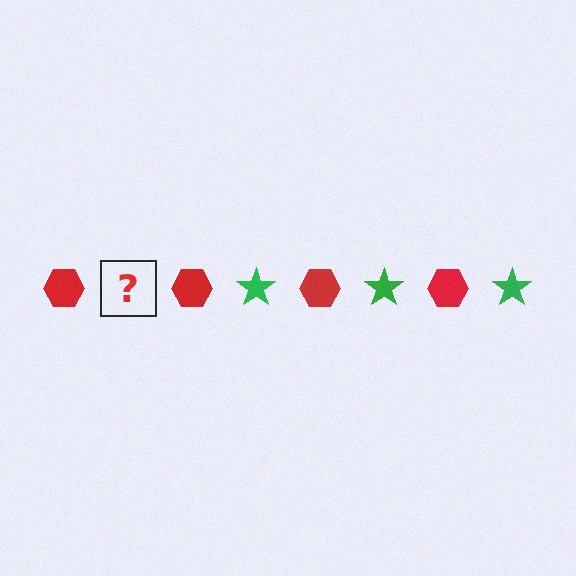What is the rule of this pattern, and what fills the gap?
The rule is that the pattern alternates between red hexagon and green star. The gap should be filled with a green star.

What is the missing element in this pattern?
The missing element is a green star.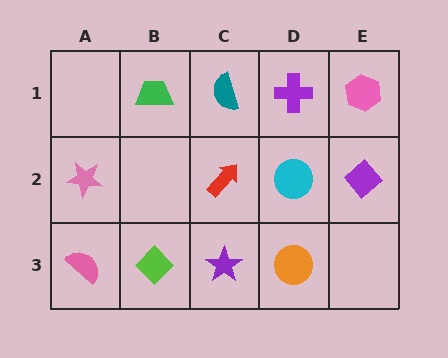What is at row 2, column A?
A pink star.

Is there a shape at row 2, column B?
No, that cell is empty.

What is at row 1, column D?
A purple cross.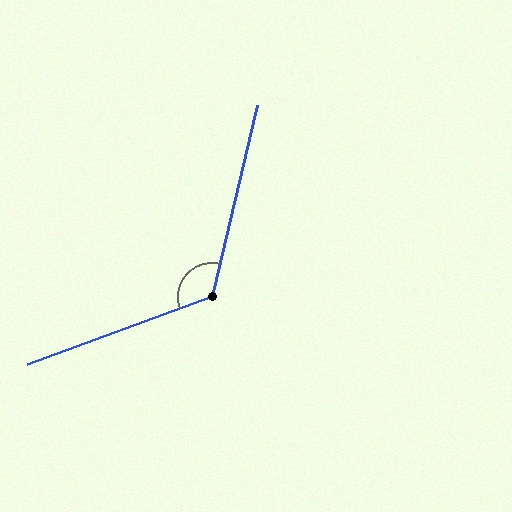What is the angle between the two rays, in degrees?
Approximately 123 degrees.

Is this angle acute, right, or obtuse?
It is obtuse.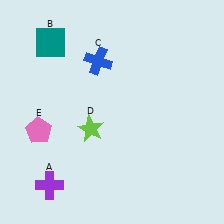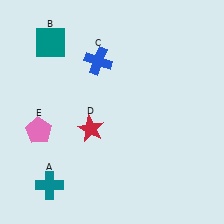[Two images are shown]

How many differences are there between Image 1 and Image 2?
There are 2 differences between the two images.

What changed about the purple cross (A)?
In Image 1, A is purple. In Image 2, it changed to teal.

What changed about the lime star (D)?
In Image 1, D is lime. In Image 2, it changed to red.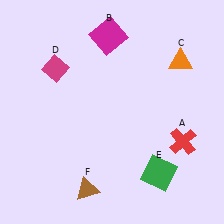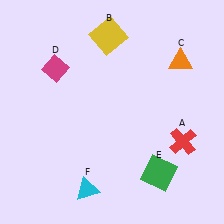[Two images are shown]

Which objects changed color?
B changed from magenta to yellow. F changed from brown to cyan.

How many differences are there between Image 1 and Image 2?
There are 2 differences between the two images.